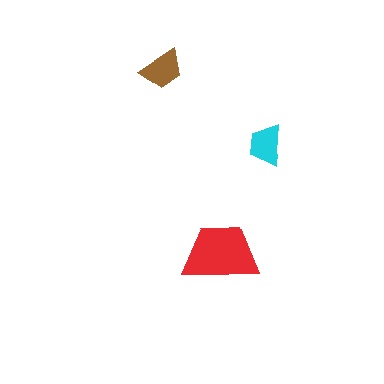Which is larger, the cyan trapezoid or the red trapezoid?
The red one.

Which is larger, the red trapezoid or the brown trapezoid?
The red one.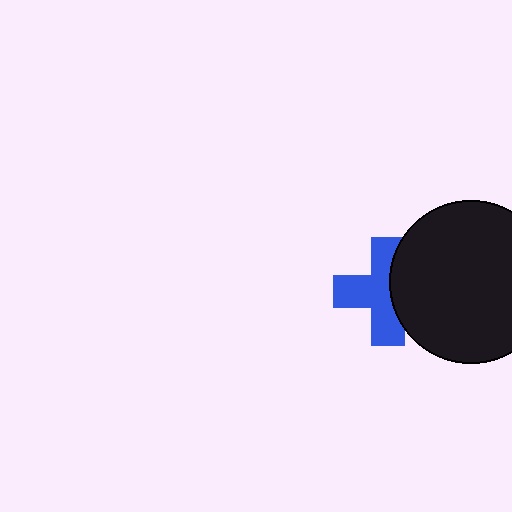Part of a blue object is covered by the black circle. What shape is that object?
It is a cross.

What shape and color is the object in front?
The object in front is a black circle.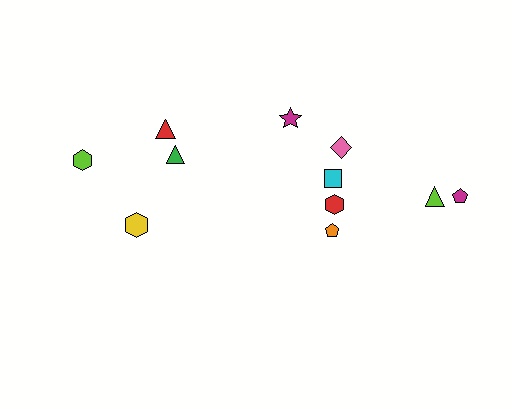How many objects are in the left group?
There are 4 objects.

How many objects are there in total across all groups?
There are 11 objects.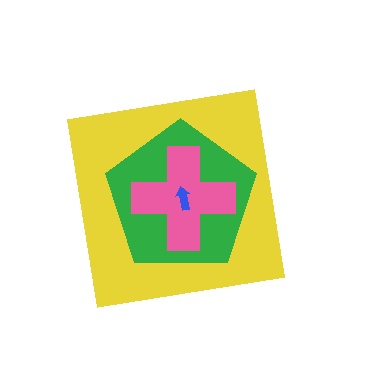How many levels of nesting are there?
4.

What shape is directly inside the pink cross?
The blue arrow.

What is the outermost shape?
The yellow square.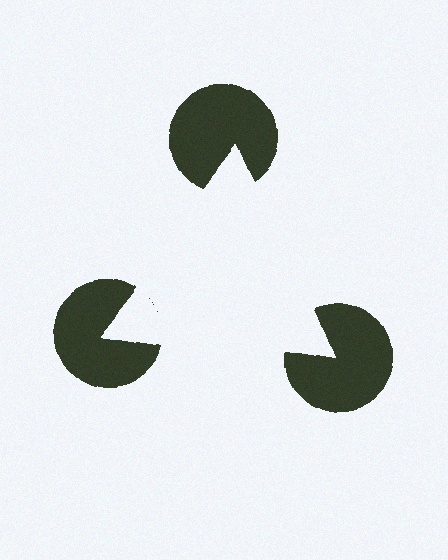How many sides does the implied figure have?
3 sides.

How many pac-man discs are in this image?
There are 3 — one at each vertex of the illusory triangle.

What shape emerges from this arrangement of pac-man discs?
An illusory triangle — its edges are inferred from the aligned wedge cuts in the pac-man discs, not physically drawn.